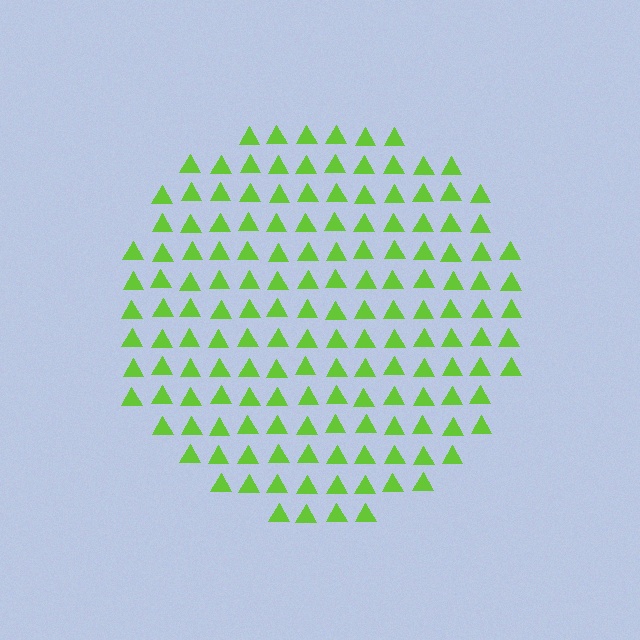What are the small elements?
The small elements are triangles.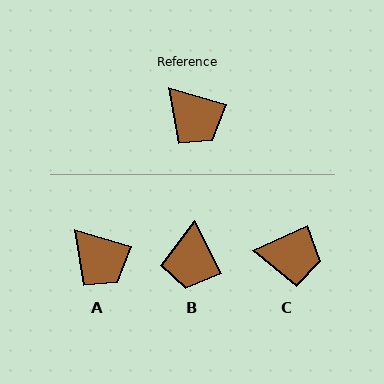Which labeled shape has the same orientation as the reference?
A.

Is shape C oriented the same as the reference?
No, it is off by about 41 degrees.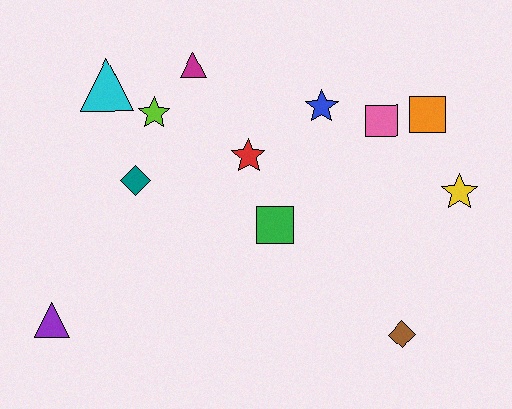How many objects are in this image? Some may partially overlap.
There are 12 objects.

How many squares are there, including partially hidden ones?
There are 3 squares.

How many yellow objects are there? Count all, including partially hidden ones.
There is 1 yellow object.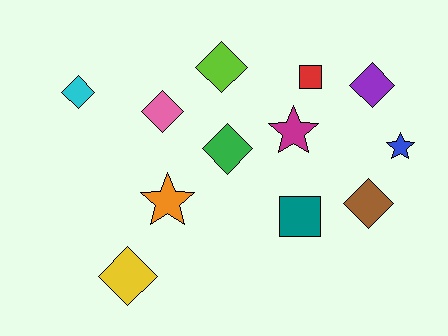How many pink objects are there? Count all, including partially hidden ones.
There is 1 pink object.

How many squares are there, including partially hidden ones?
There are 2 squares.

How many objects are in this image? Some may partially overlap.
There are 12 objects.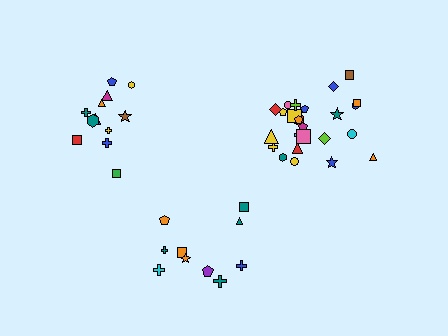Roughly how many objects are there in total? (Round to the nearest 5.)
Roughly 45 objects in total.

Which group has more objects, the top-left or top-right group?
The top-right group.